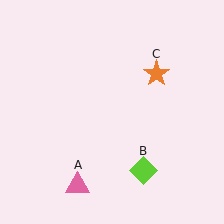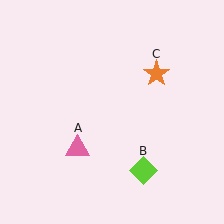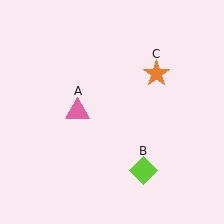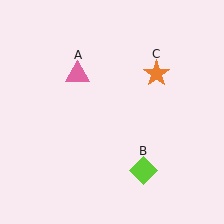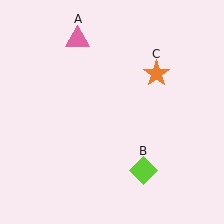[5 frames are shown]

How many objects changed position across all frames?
1 object changed position: pink triangle (object A).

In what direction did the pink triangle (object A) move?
The pink triangle (object A) moved up.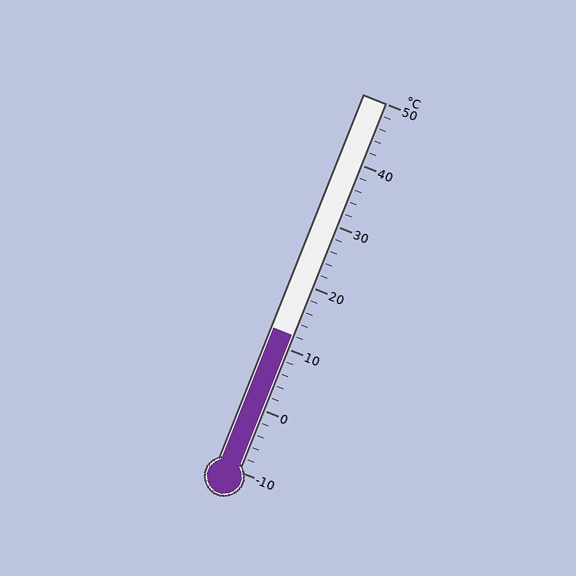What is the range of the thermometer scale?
The thermometer scale ranges from -10°C to 50°C.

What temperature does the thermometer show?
The thermometer shows approximately 12°C.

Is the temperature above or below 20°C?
The temperature is below 20°C.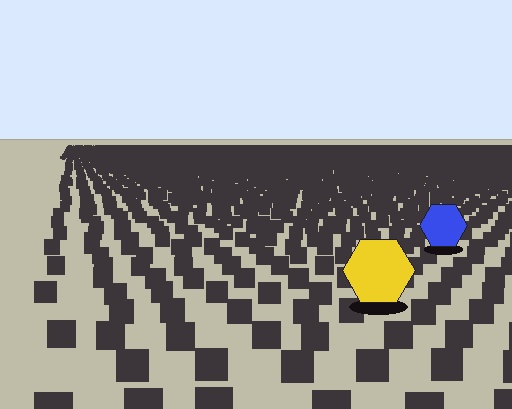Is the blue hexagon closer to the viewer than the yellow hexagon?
No. The yellow hexagon is closer — you can tell from the texture gradient: the ground texture is coarser near it.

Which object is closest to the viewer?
The yellow hexagon is closest. The texture marks near it are larger and more spread out.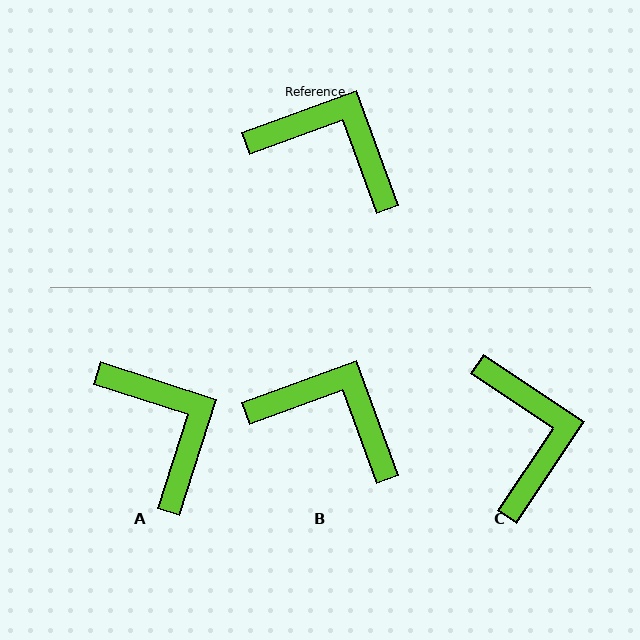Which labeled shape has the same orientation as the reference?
B.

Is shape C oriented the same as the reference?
No, it is off by about 54 degrees.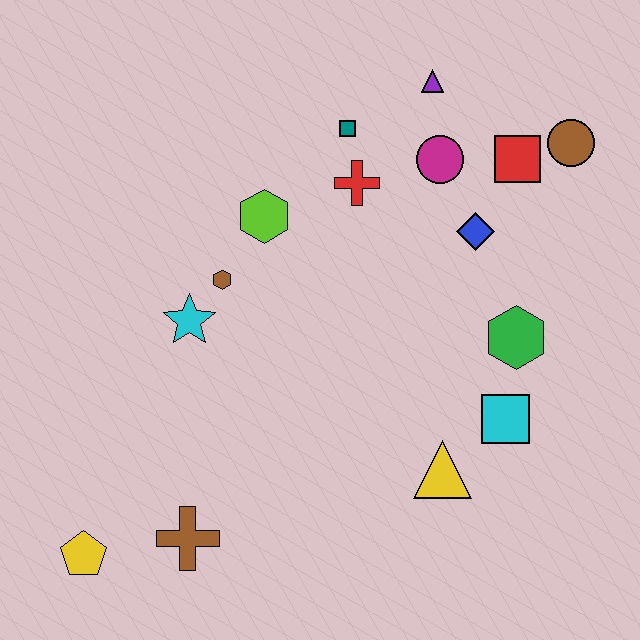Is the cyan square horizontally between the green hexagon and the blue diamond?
Yes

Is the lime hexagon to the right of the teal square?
No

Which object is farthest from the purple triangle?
The yellow pentagon is farthest from the purple triangle.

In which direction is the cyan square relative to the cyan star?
The cyan square is to the right of the cyan star.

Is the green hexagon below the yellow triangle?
No